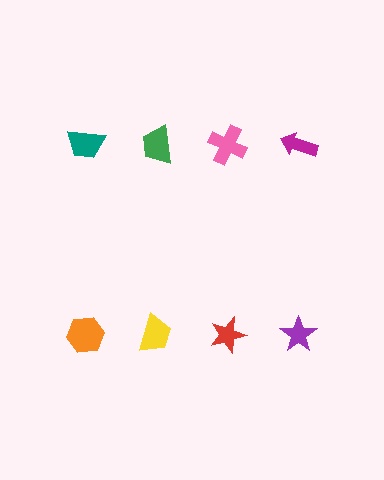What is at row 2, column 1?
An orange hexagon.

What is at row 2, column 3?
A red star.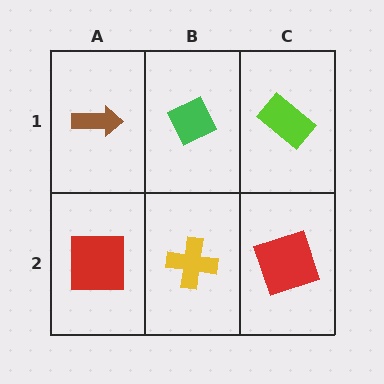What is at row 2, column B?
A yellow cross.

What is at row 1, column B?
A green diamond.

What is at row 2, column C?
A red square.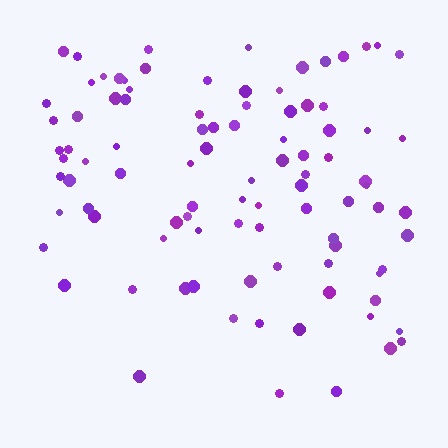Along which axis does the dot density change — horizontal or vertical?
Vertical.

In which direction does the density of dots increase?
From bottom to top, with the top side densest.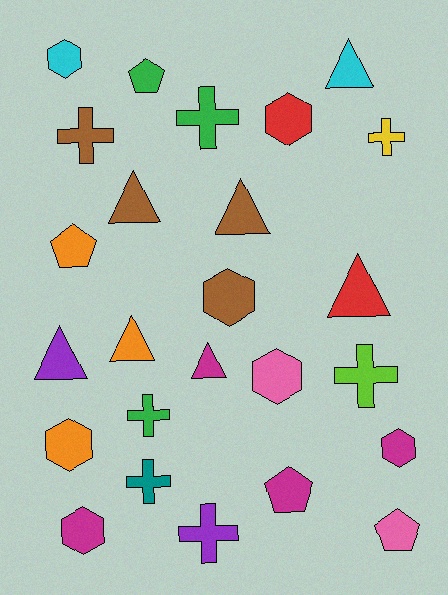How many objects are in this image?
There are 25 objects.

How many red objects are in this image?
There are 2 red objects.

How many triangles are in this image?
There are 7 triangles.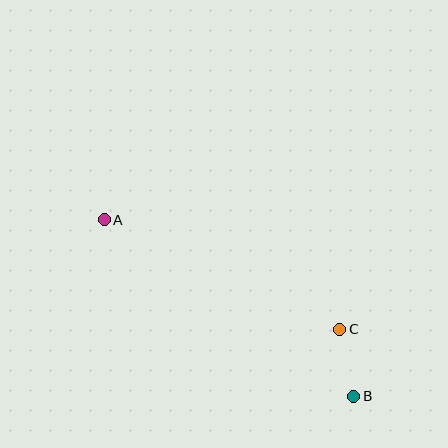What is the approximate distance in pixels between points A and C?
The distance between A and C is approximately 260 pixels.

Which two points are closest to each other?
Points B and C are closest to each other.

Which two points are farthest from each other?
Points A and B are farthest from each other.